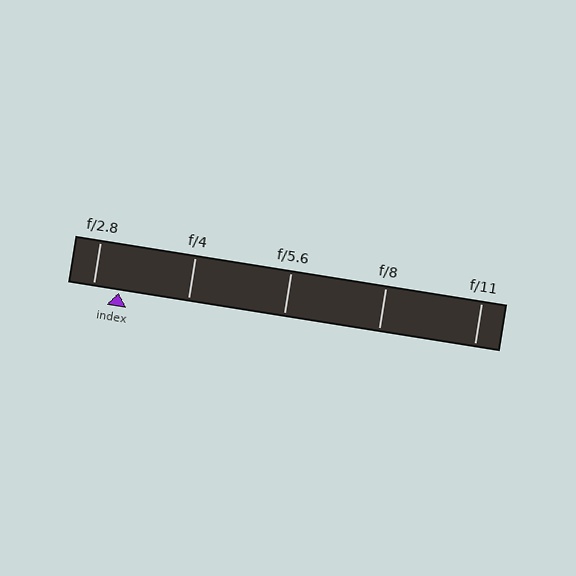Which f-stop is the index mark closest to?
The index mark is closest to f/2.8.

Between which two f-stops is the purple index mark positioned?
The index mark is between f/2.8 and f/4.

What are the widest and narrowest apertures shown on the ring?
The widest aperture shown is f/2.8 and the narrowest is f/11.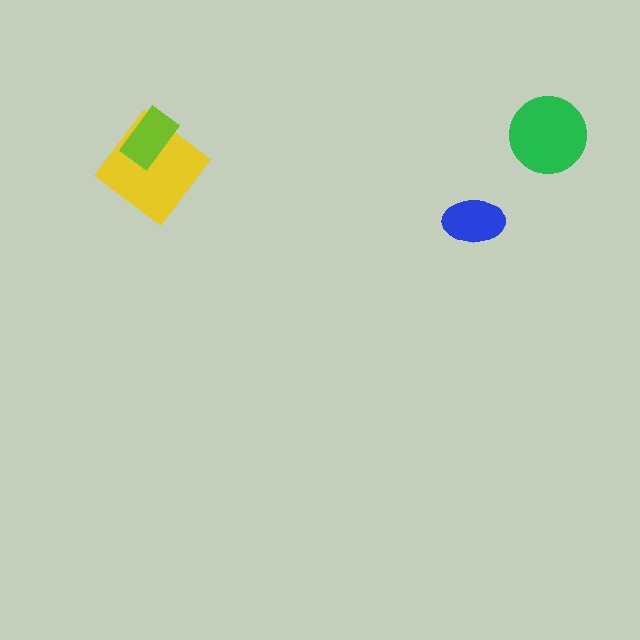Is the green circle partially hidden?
No, no other shape covers it.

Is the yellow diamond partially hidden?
Yes, it is partially covered by another shape.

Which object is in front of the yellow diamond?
The lime rectangle is in front of the yellow diamond.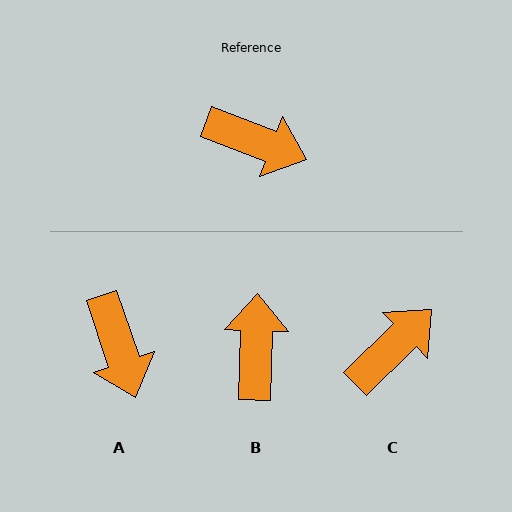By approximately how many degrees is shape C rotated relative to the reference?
Approximately 65 degrees counter-clockwise.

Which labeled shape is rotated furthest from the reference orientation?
B, about 109 degrees away.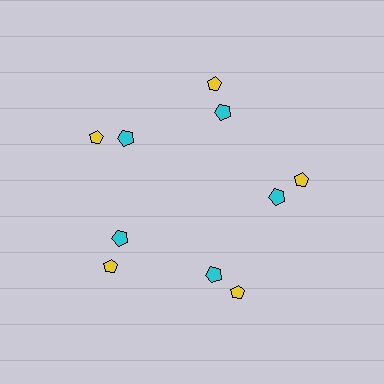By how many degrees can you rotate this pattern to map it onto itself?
The pattern maps onto itself every 72 degrees of rotation.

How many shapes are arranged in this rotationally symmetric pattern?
There are 10 shapes, arranged in 5 groups of 2.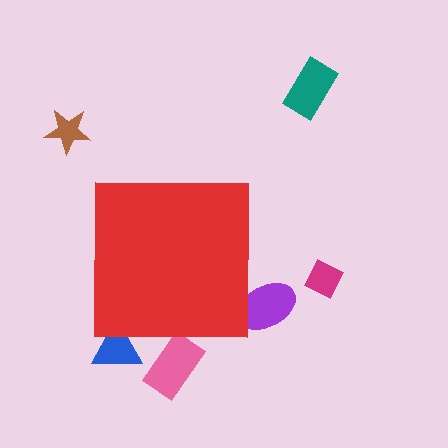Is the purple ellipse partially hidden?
Yes, the purple ellipse is partially hidden behind the red square.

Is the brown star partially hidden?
No, the brown star is fully visible.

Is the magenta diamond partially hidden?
No, the magenta diamond is fully visible.